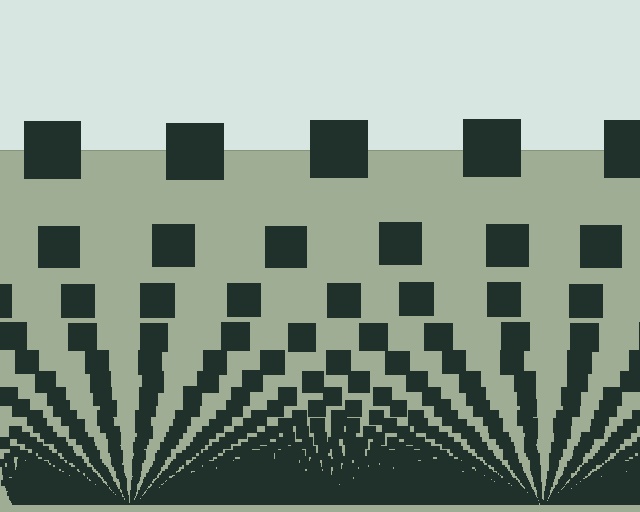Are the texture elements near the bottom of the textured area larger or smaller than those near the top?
Smaller. The gradient is inverted — elements near the bottom are smaller and denser.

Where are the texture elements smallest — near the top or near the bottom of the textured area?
Near the bottom.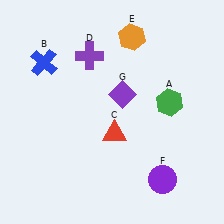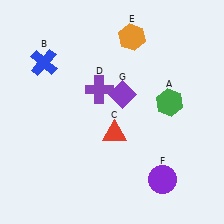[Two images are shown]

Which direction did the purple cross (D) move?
The purple cross (D) moved down.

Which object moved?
The purple cross (D) moved down.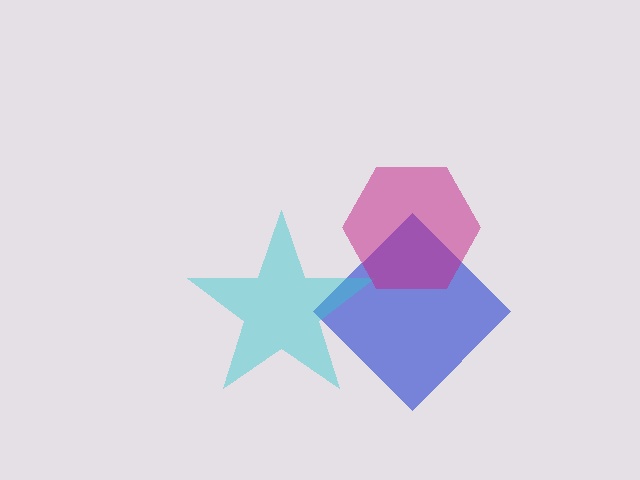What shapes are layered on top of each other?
The layered shapes are: a blue diamond, a cyan star, a magenta hexagon.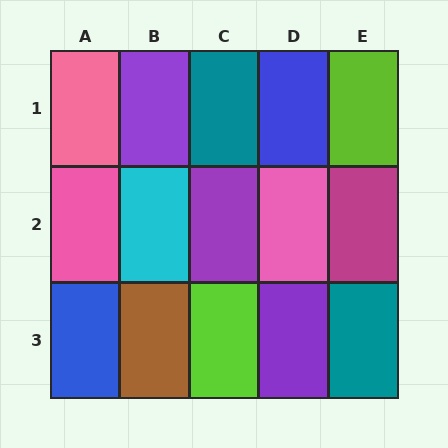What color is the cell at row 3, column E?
Teal.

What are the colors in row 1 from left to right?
Pink, purple, teal, blue, lime.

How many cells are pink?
3 cells are pink.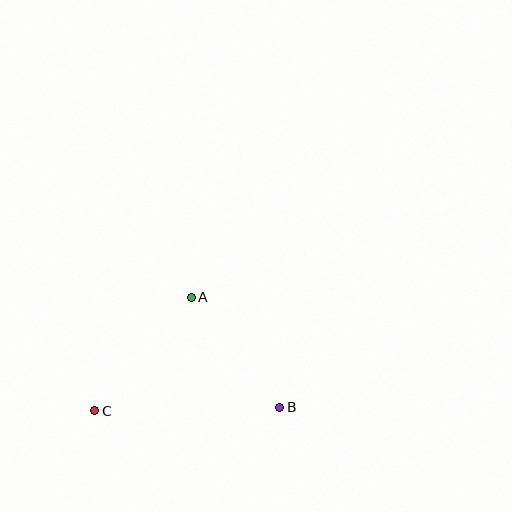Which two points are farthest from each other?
Points B and C are farthest from each other.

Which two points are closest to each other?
Points A and B are closest to each other.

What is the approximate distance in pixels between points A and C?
The distance between A and C is approximately 149 pixels.